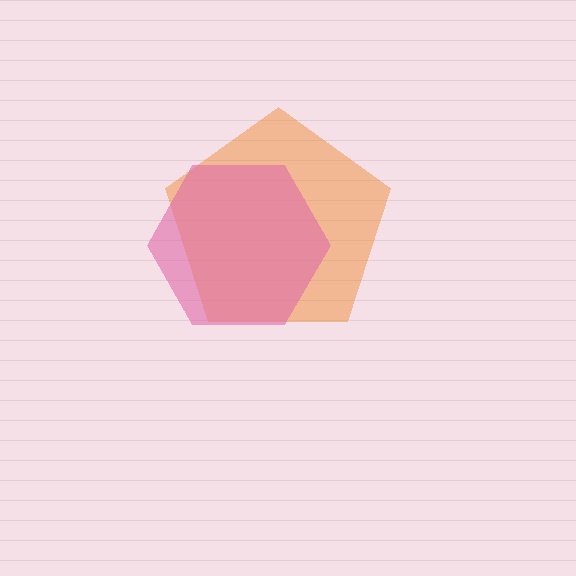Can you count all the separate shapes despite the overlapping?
Yes, there are 2 separate shapes.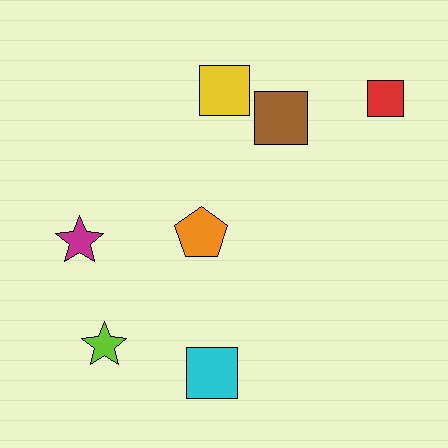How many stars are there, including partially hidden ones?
There are 2 stars.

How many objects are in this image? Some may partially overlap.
There are 7 objects.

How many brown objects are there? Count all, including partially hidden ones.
There is 1 brown object.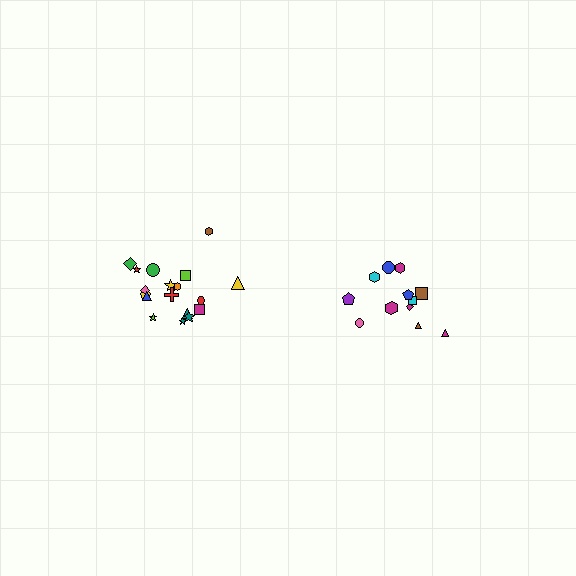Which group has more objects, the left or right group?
The left group.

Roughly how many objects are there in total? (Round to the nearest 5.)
Roughly 30 objects in total.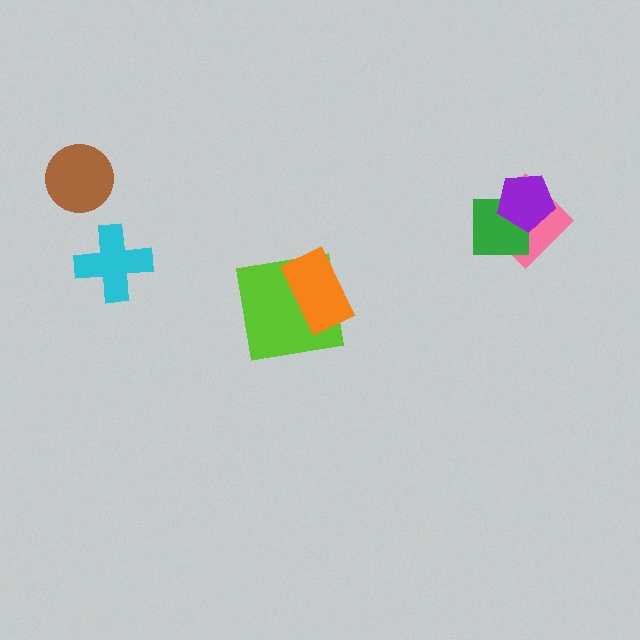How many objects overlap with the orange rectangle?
1 object overlaps with the orange rectangle.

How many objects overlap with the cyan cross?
0 objects overlap with the cyan cross.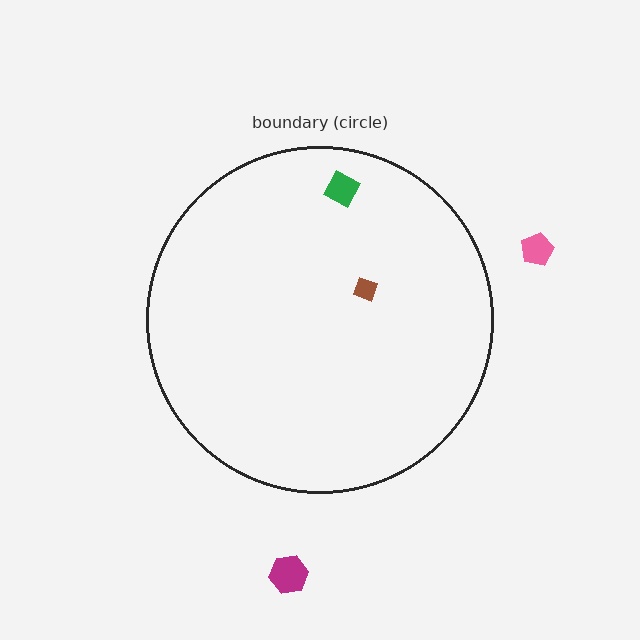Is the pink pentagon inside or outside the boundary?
Outside.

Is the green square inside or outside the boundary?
Inside.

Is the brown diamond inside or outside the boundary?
Inside.